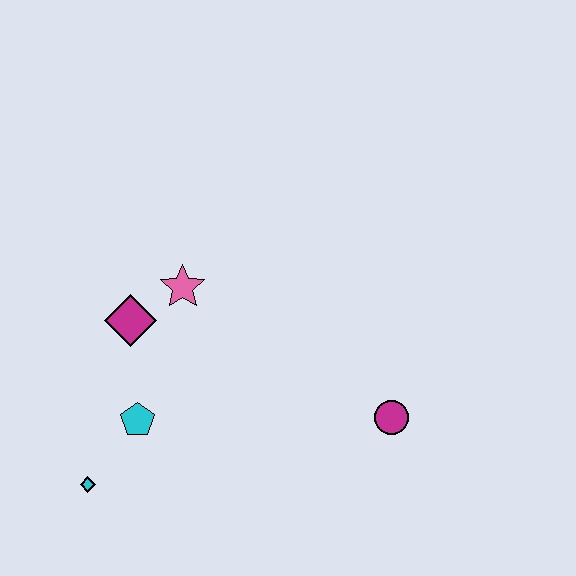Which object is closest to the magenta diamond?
The pink star is closest to the magenta diamond.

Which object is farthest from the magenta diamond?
The magenta circle is farthest from the magenta diamond.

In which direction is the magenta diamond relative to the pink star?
The magenta diamond is to the left of the pink star.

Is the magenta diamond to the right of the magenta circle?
No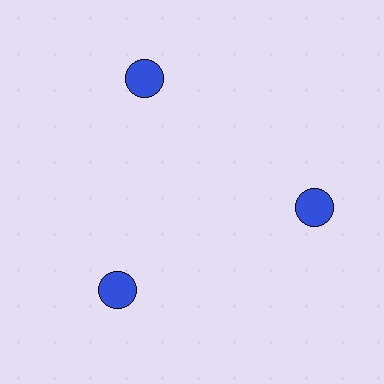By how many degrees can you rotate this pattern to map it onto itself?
The pattern maps onto itself every 120 degrees of rotation.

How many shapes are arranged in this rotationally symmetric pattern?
There are 3 shapes, arranged in 3 groups of 1.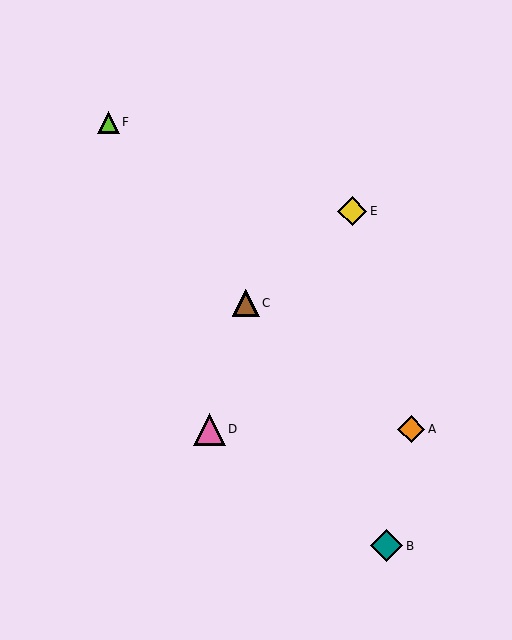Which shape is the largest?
The pink triangle (labeled D) is the largest.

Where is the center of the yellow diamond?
The center of the yellow diamond is at (352, 211).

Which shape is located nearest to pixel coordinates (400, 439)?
The orange diamond (labeled A) at (411, 429) is nearest to that location.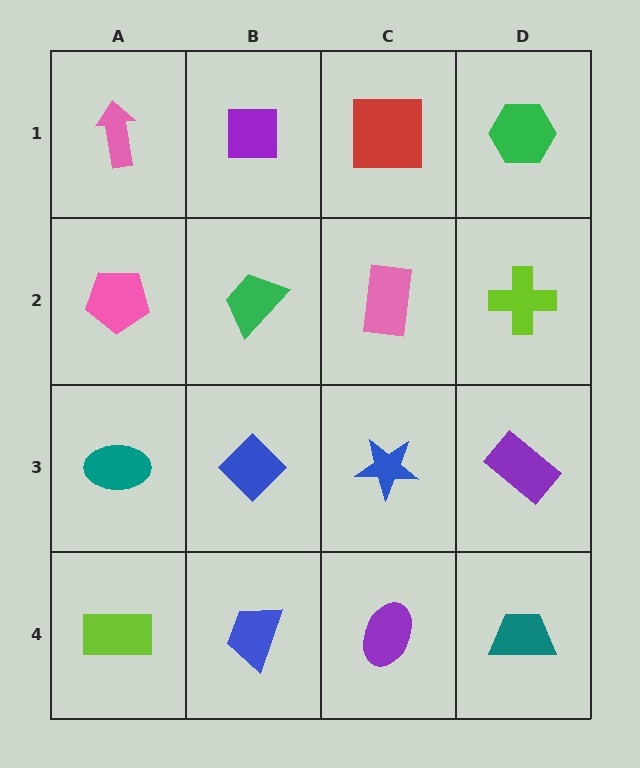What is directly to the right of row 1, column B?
A red square.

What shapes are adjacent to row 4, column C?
A blue star (row 3, column C), a blue trapezoid (row 4, column B), a teal trapezoid (row 4, column D).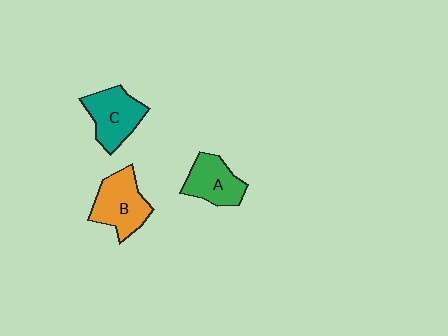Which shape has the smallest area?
Shape A (green).